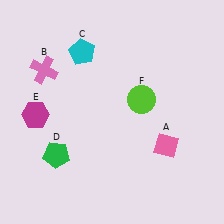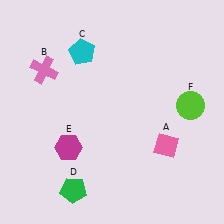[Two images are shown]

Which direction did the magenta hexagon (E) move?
The magenta hexagon (E) moved right.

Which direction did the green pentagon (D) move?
The green pentagon (D) moved down.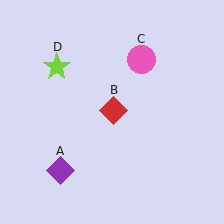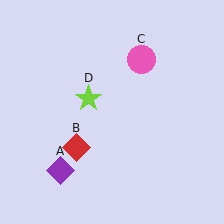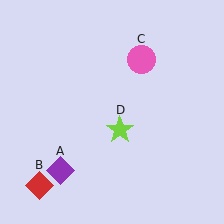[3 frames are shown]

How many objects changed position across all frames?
2 objects changed position: red diamond (object B), lime star (object D).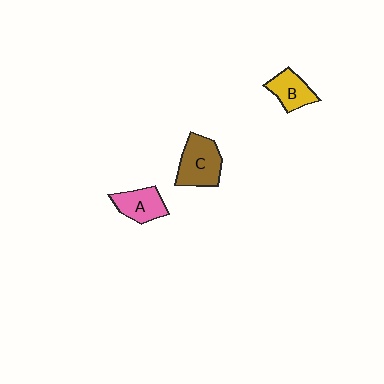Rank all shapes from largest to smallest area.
From largest to smallest: C (brown), A (pink), B (yellow).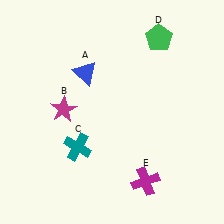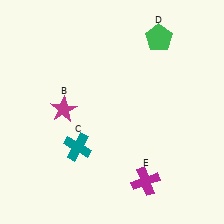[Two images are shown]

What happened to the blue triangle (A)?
The blue triangle (A) was removed in Image 2. It was in the top-left area of Image 1.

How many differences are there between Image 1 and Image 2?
There is 1 difference between the two images.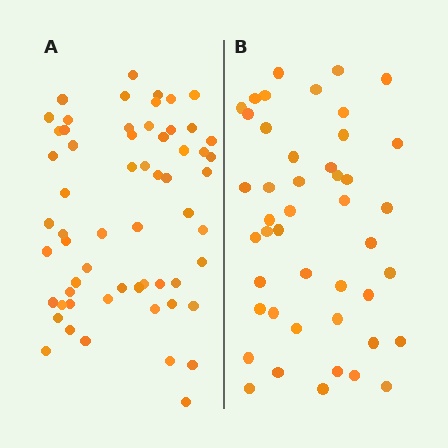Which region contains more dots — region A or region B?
Region A (the left region) has more dots.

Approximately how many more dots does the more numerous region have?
Region A has approximately 15 more dots than region B.